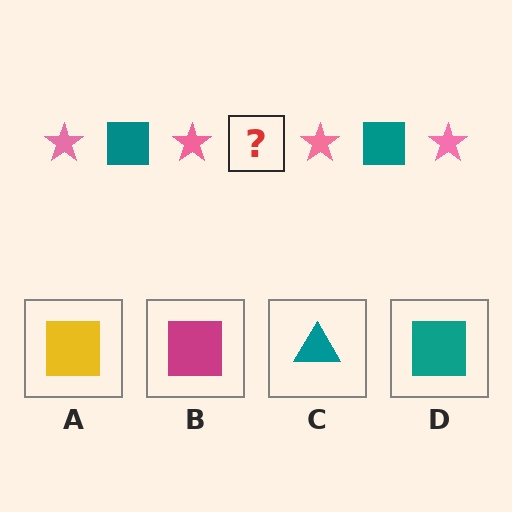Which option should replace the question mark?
Option D.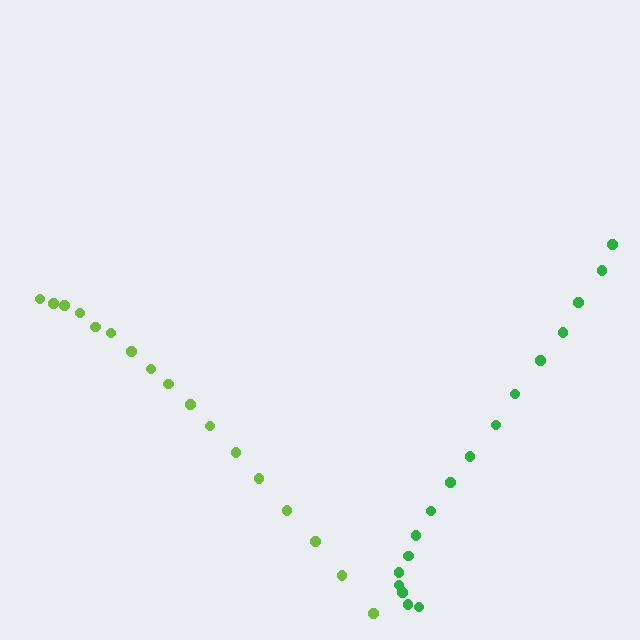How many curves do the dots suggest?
There are 2 distinct paths.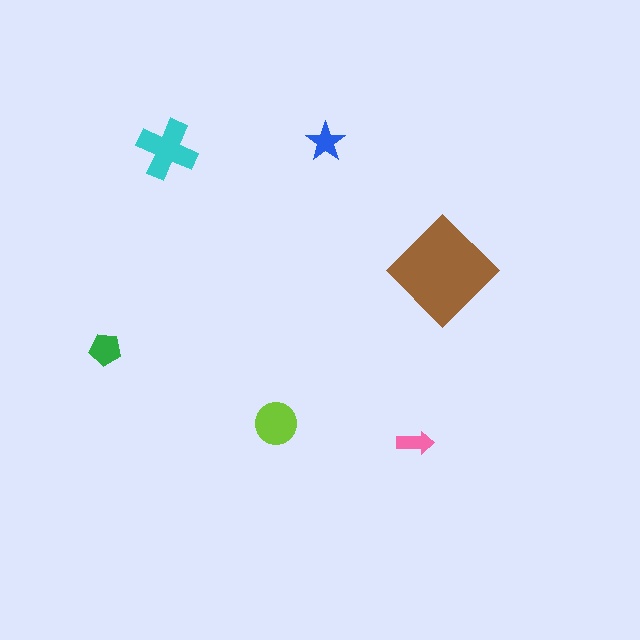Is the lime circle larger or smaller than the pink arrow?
Larger.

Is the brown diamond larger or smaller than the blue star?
Larger.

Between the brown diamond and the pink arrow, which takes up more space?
The brown diamond.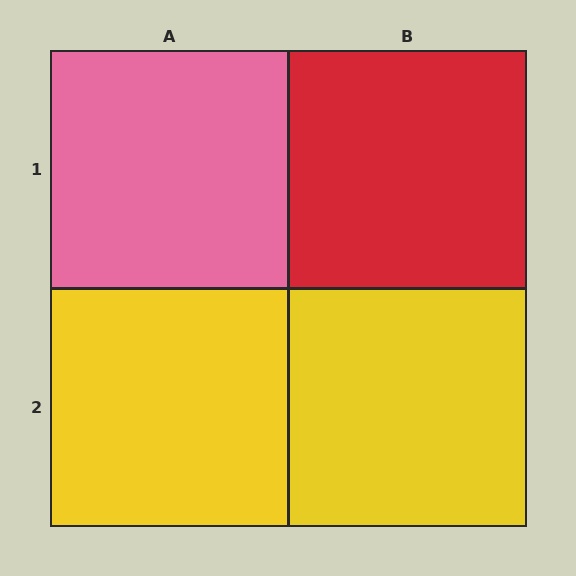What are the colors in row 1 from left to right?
Pink, red.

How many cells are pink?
1 cell is pink.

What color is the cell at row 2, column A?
Yellow.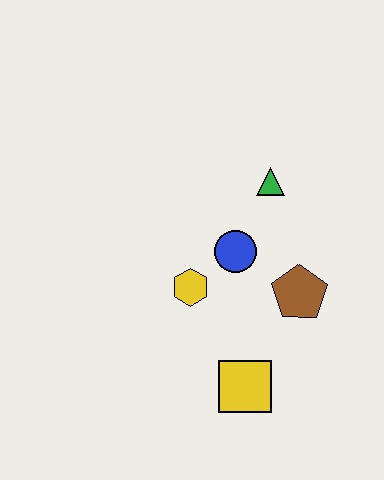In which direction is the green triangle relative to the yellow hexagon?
The green triangle is above the yellow hexagon.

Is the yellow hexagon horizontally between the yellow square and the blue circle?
No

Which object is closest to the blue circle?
The yellow hexagon is closest to the blue circle.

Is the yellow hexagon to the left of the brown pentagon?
Yes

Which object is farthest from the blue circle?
The yellow square is farthest from the blue circle.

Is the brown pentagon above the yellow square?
Yes